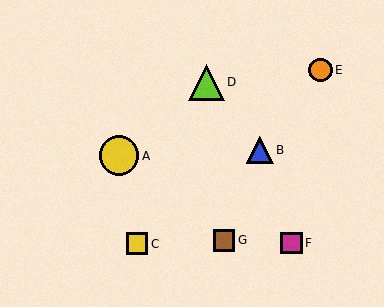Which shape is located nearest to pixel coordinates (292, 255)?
The magenta square (labeled F) at (291, 243) is nearest to that location.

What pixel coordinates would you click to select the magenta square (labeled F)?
Click at (291, 243) to select the magenta square F.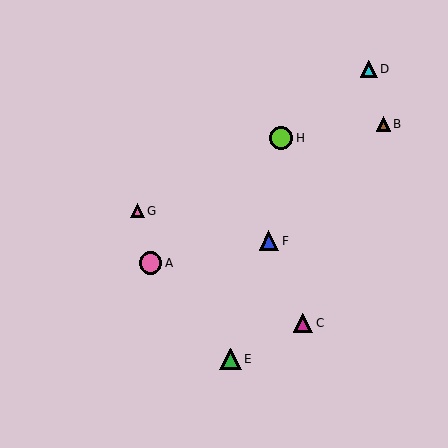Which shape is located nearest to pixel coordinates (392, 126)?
The brown triangle (labeled B) at (383, 124) is nearest to that location.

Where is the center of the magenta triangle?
The center of the magenta triangle is at (303, 323).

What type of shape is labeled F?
Shape F is a blue triangle.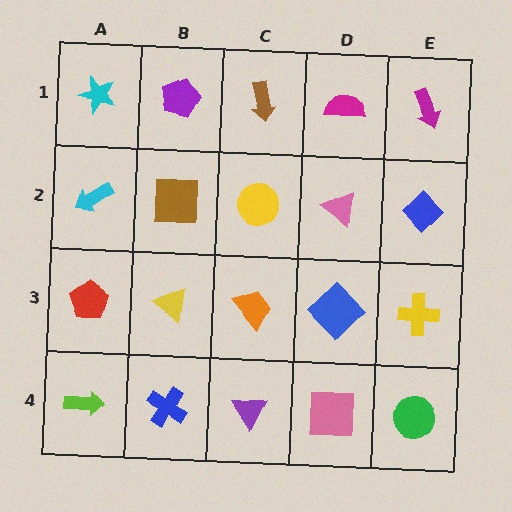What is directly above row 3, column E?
A blue diamond.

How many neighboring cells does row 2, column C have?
4.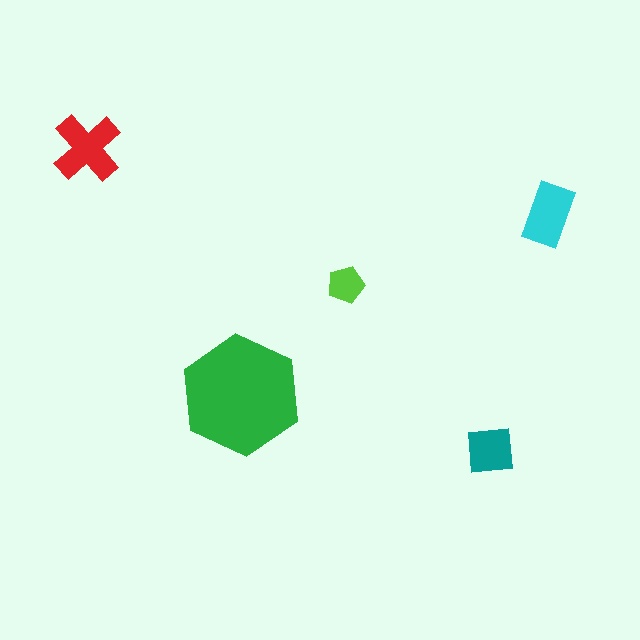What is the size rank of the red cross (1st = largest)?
2nd.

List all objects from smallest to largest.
The lime pentagon, the teal square, the cyan rectangle, the red cross, the green hexagon.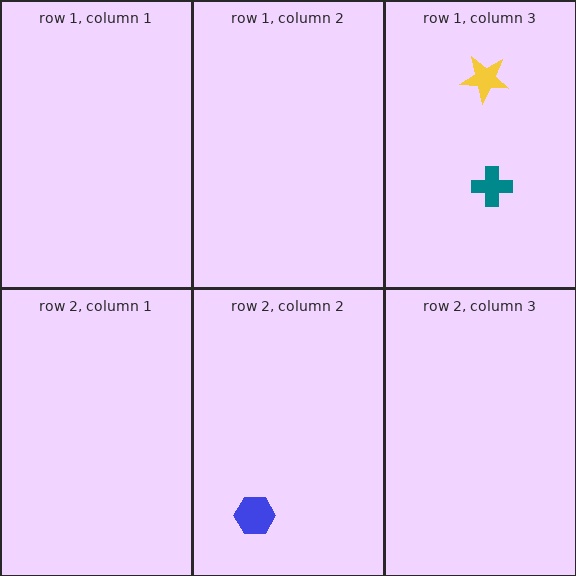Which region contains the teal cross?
The row 1, column 3 region.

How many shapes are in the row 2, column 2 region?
1.